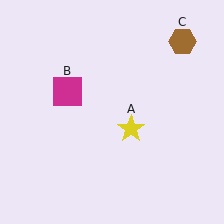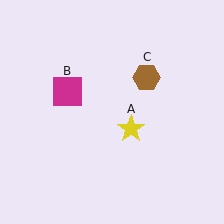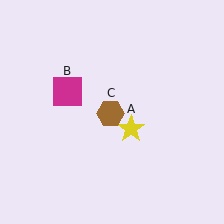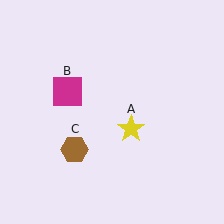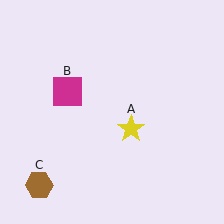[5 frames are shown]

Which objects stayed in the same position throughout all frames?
Yellow star (object A) and magenta square (object B) remained stationary.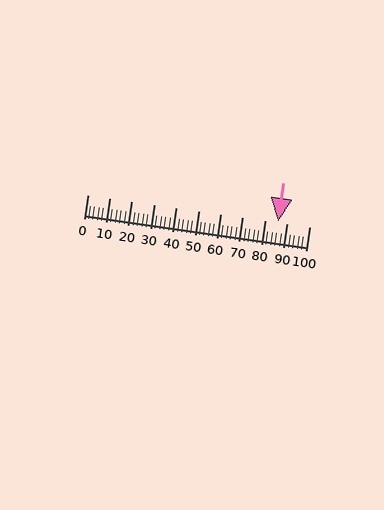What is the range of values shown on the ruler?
The ruler shows values from 0 to 100.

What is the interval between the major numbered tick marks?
The major tick marks are spaced 10 units apart.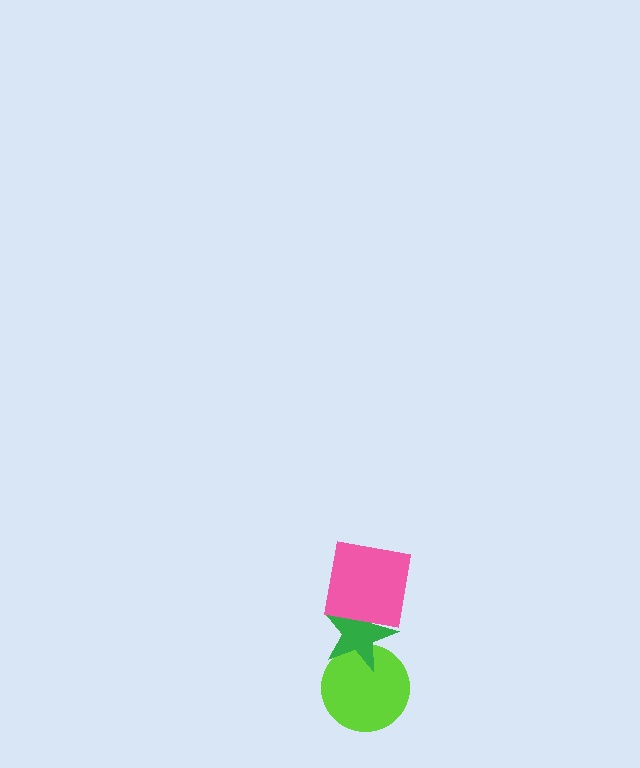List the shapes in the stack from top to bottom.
From top to bottom: the pink square, the green star, the lime circle.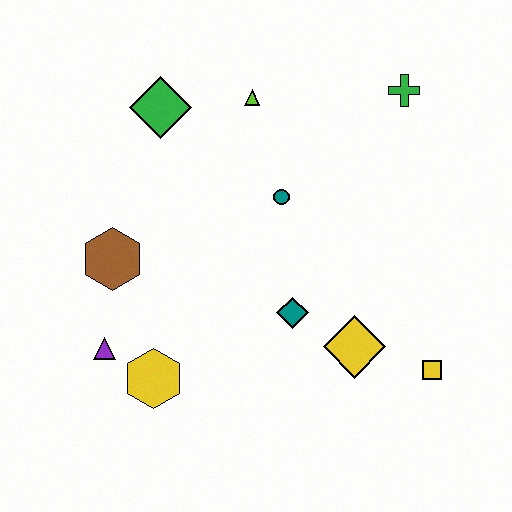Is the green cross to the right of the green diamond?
Yes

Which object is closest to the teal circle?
The lime triangle is closest to the teal circle.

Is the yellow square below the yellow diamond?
Yes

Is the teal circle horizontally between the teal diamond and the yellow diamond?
No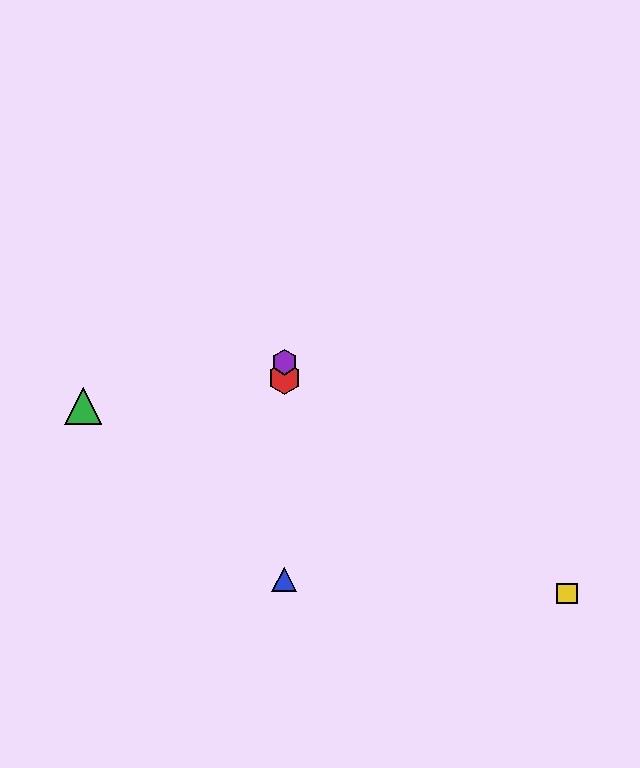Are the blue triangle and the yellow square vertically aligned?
No, the blue triangle is at x≈284 and the yellow square is at x≈567.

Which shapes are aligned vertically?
The red hexagon, the blue triangle, the purple hexagon are aligned vertically.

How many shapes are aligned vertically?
3 shapes (the red hexagon, the blue triangle, the purple hexagon) are aligned vertically.